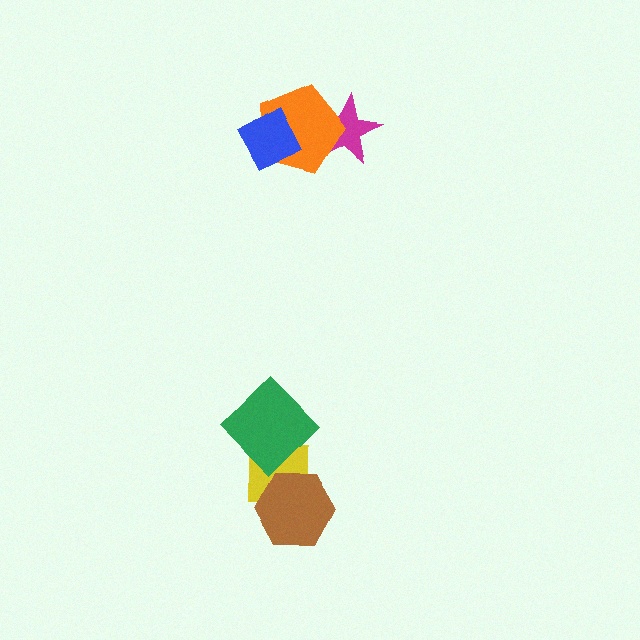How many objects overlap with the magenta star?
1 object overlaps with the magenta star.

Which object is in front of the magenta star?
The orange pentagon is in front of the magenta star.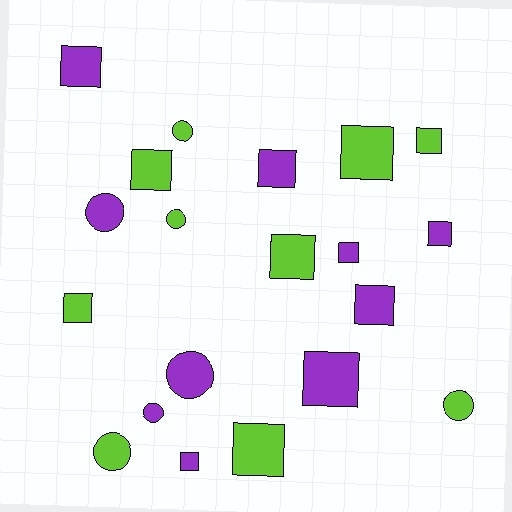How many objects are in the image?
There are 20 objects.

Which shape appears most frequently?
Square, with 13 objects.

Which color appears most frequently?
Purple, with 10 objects.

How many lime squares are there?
There are 6 lime squares.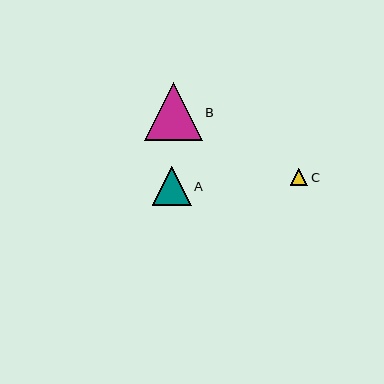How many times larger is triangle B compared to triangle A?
Triangle B is approximately 1.5 times the size of triangle A.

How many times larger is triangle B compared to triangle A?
Triangle B is approximately 1.5 times the size of triangle A.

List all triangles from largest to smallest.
From largest to smallest: B, A, C.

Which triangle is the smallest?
Triangle C is the smallest with a size of approximately 17 pixels.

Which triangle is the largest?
Triangle B is the largest with a size of approximately 58 pixels.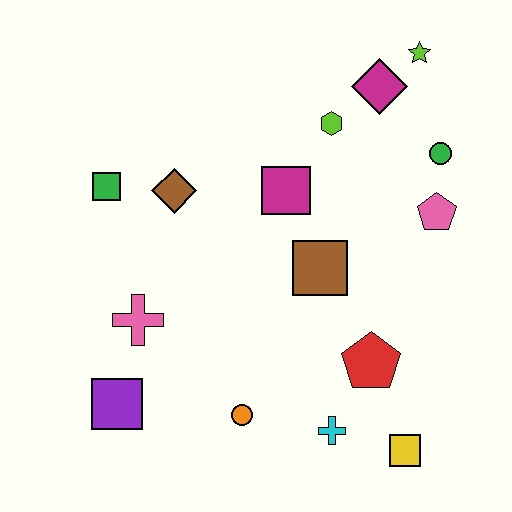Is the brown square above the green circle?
No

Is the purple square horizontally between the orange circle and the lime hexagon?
No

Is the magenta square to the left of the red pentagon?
Yes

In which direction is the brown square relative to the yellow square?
The brown square is above the yellow square.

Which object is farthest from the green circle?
The purple square is farthest from the green circle.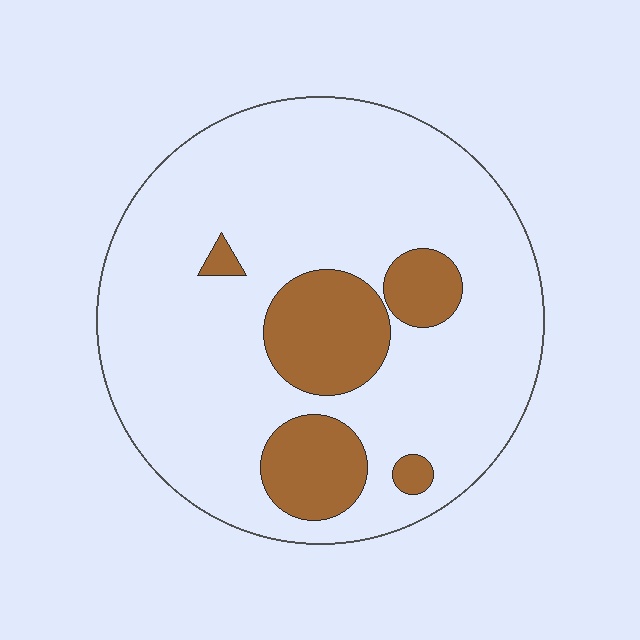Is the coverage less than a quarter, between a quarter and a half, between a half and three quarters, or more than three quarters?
Less than a quarter.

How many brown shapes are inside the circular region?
5.